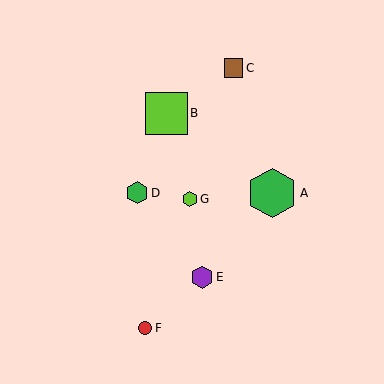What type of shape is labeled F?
Shape F is a red circle.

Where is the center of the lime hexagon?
The center of the lime hexagon is at (190, 199).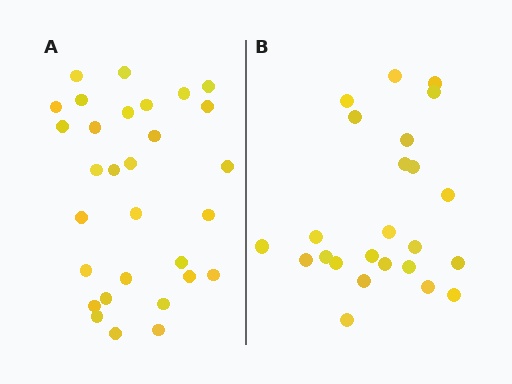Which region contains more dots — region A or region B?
Region A (the left region) has more dots.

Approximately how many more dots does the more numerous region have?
Region A has about 6 more dots than region B.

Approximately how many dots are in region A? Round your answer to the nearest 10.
About 30 dots.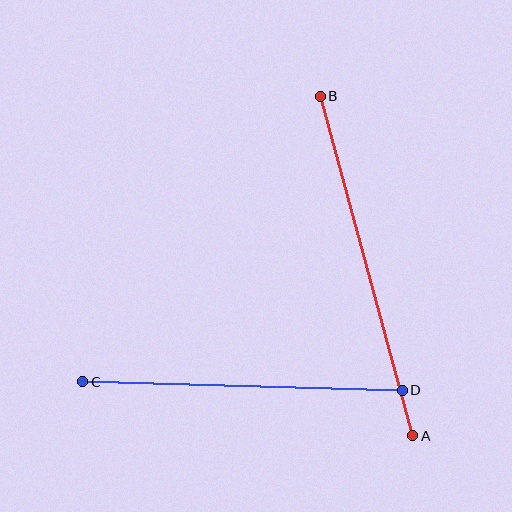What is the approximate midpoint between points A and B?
The midpoint is at approximately (366, 266) pixels.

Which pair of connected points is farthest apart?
Points A and B are farthest apart.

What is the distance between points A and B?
The distance is approximately 352 pixels.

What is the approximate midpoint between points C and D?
The midpoint is at approximately (243, 386) pixels.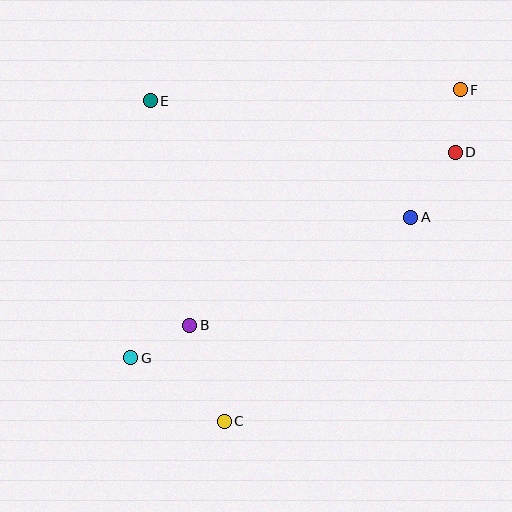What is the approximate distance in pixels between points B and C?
The distance between B and C is approximately 102 pixels.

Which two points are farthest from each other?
Points F and G are farthest from each other.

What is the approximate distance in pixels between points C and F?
The distance between C and F is approximately 407 pixels.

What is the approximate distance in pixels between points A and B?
The distance between A and B is approximately 246 pixels.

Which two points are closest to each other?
Points D and F are closest to each other.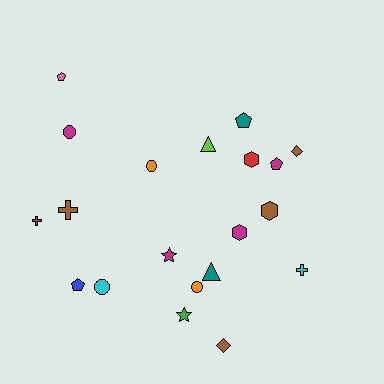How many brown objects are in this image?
There are 5 brown objects.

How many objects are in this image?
There are 20 objects.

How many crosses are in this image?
There are 3 crosses.